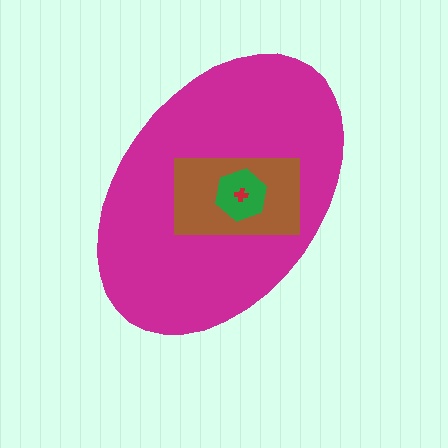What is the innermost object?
The red cross.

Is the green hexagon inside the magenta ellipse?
Yes.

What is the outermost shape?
The magenta ellipse.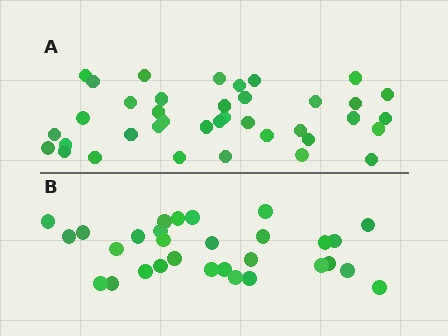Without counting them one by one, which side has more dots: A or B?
Region A (the top region) has more dots.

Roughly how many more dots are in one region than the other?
Region A has roughly 8 or so more dots than region B.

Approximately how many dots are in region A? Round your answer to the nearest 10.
About 40 dots. (The exact count is 38, which rounds to 40.)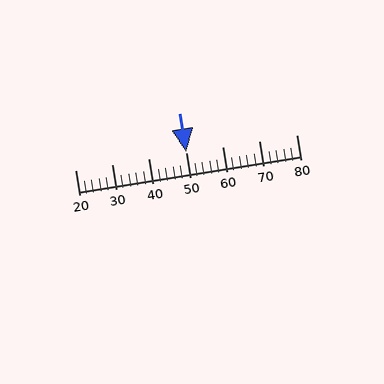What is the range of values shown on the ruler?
The ruler shows values from 20 to 80.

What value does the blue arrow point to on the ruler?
The blue arrow points to approximately 50.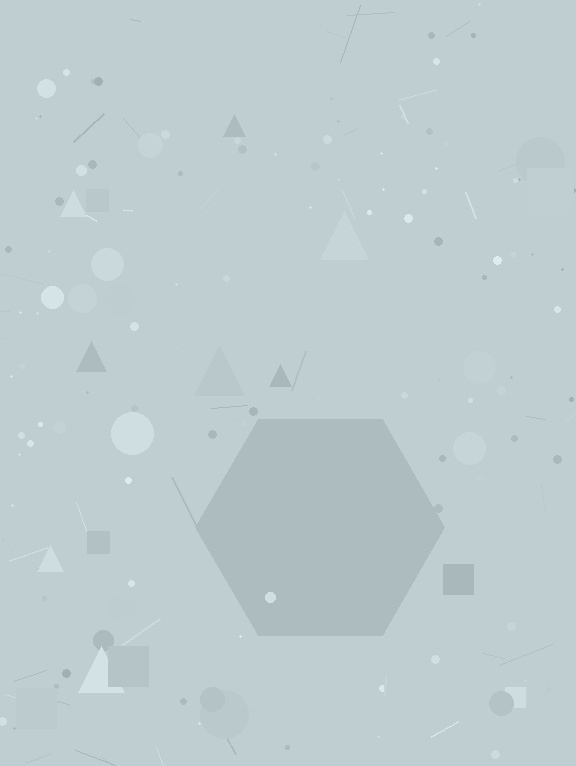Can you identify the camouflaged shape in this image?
The camouflaged shape is a hexagon.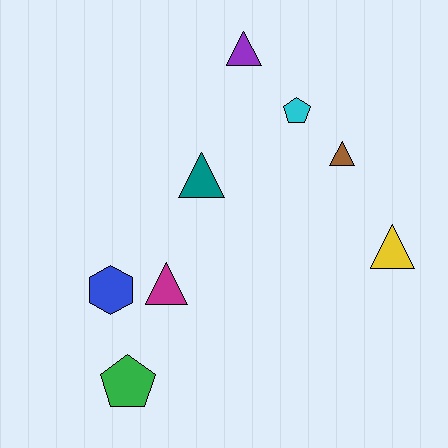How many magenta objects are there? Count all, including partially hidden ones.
There is 1 magenta object.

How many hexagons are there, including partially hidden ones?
There is 1 hexagon.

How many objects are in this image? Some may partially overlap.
There are 8 objects.